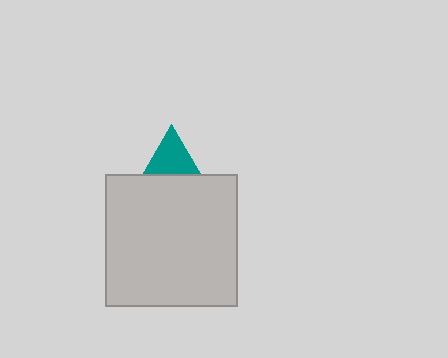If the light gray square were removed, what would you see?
You would see the complete teal triangle.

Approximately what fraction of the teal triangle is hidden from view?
Roughly 68% of the teal triangle is hidden behind the light gray square.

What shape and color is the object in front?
The object in front is a light gray square.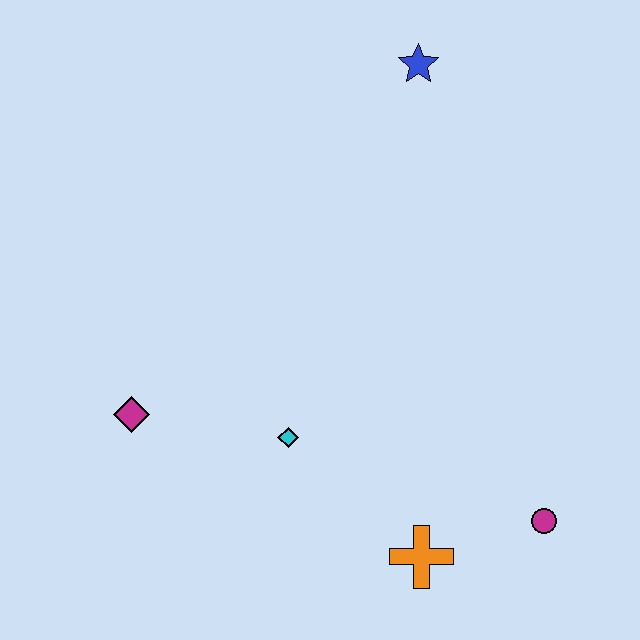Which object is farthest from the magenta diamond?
The blue star is farthest from the magenta diamond.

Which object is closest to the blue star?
The cyan diamond is closest to the blue star.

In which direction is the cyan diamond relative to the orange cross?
The cyan diamond is to the left of the orange cross.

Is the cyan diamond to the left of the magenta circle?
Yes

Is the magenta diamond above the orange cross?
Yes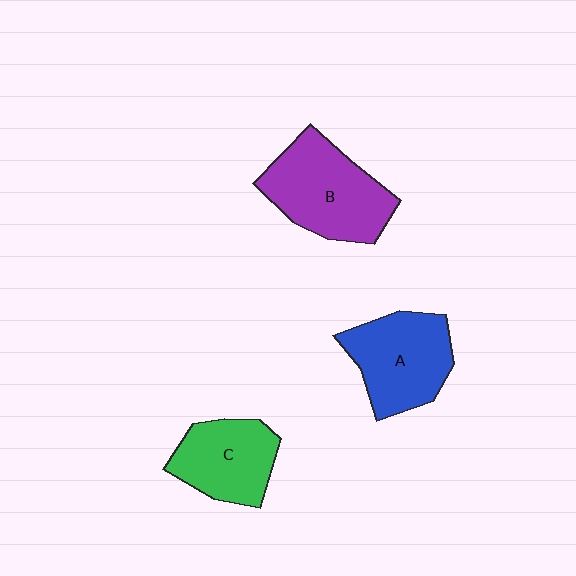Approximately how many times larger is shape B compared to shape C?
Approximately 1.3 times.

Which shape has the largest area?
Shape B (purple).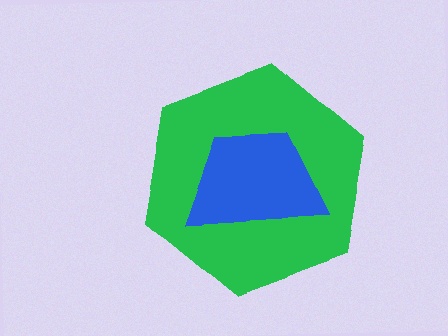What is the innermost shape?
The blue trapezoid.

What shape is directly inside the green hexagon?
The blue trapezoid.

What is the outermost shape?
The green hexagon.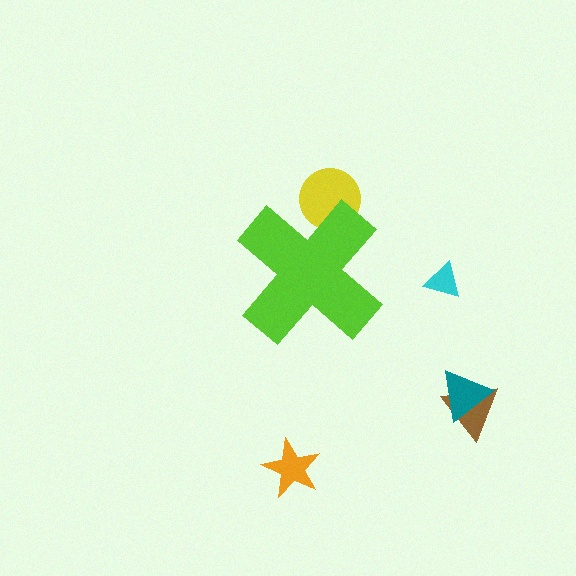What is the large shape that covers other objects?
A lime cross.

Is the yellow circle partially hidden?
Yes, the yellow circle is partially hidden behind the lime cross.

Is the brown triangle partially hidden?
No, the brown triangle is fully visible.